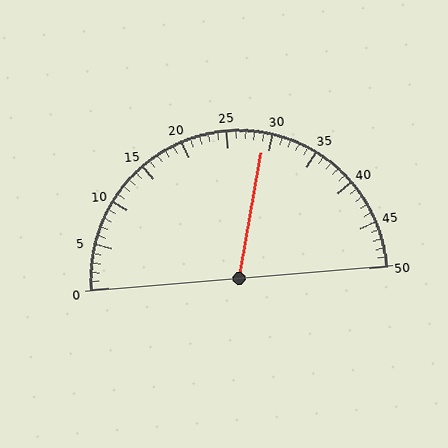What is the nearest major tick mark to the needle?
The nearest major tick mark is 30.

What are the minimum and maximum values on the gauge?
The gauge ranges from 0 to 50.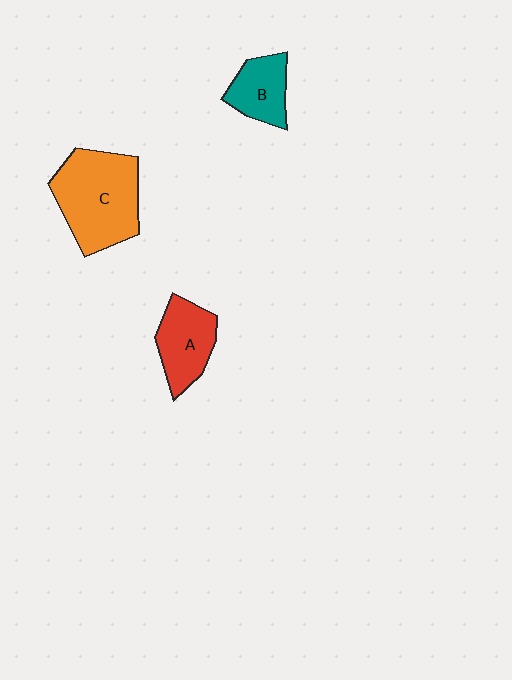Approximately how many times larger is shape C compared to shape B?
Approximately 2.1 times.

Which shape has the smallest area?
Shape B (teal).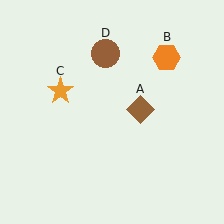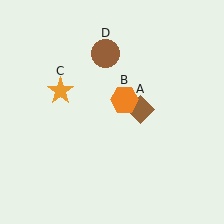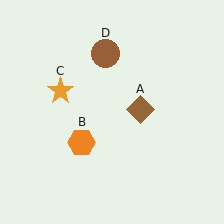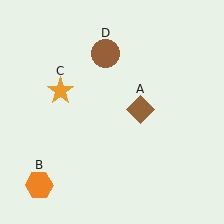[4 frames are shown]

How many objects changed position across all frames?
1 object changed position: orange hexagon (object B).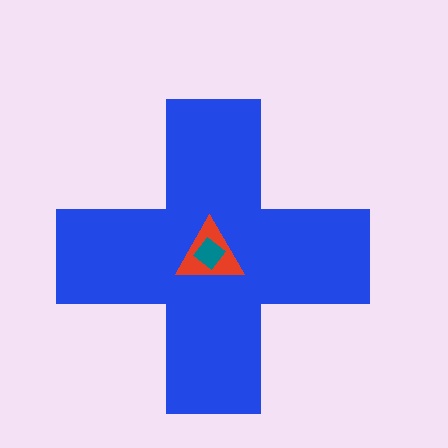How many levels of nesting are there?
3.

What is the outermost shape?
The blue cross.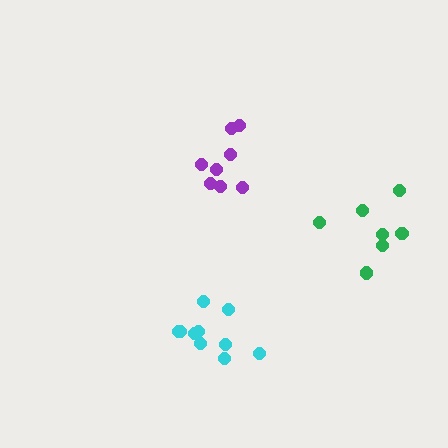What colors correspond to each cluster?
The clusters are colored: green, cyan, purple.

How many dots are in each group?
Group 1: 7 dots, Group 2: 10 dots, Group 3: 8 dots (25 total).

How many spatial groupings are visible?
There are 3 spatial groupings.